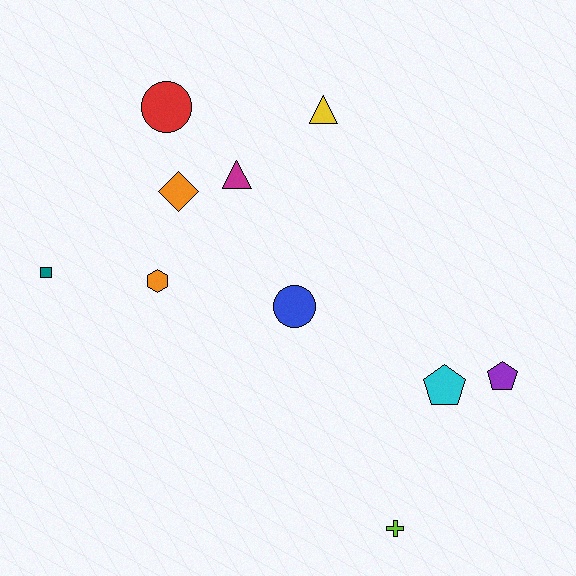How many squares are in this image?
There is 1 square.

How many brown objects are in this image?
There are no brown objects.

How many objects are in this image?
There are 10 objects.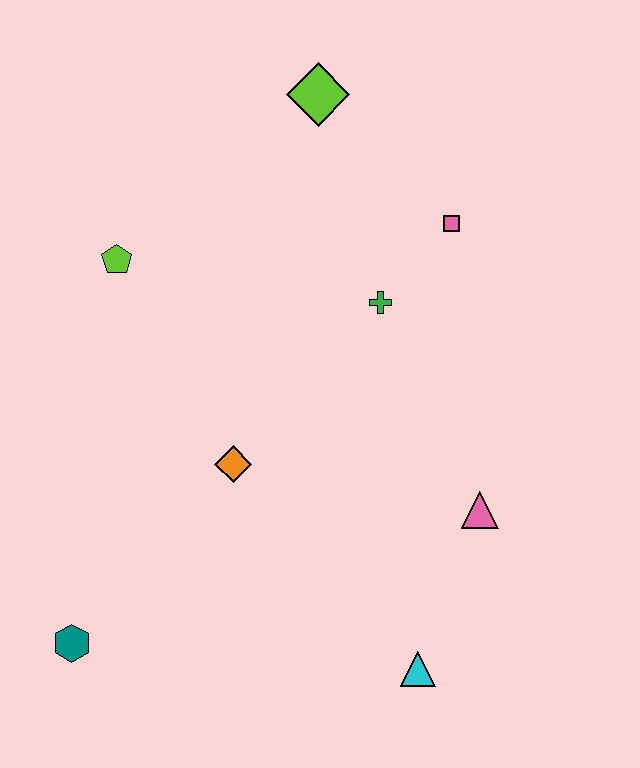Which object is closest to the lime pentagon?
The orange diamond is closest to the lime pentagon.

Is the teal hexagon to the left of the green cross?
Yes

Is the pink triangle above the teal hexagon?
Yes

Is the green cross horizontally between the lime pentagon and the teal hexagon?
No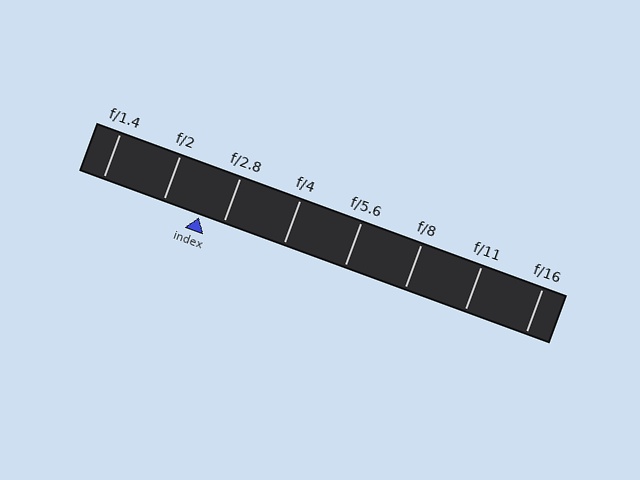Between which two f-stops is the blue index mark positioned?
The index mark is between f/2 and f/2.8.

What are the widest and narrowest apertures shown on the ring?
The widest aperture shown is f/1.4 and the narrowest is f/16.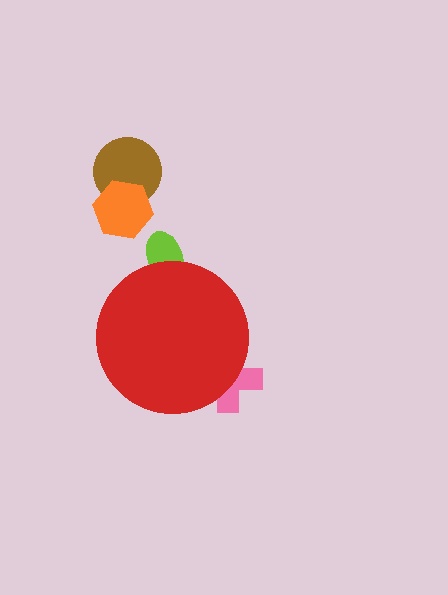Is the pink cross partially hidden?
Yes, the pink cross is partially hidden behind the red circle.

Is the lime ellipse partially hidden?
Yes, the lime ellipse is partially hidden behind the red circle.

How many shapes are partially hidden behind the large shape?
2 shapes are partially hidden.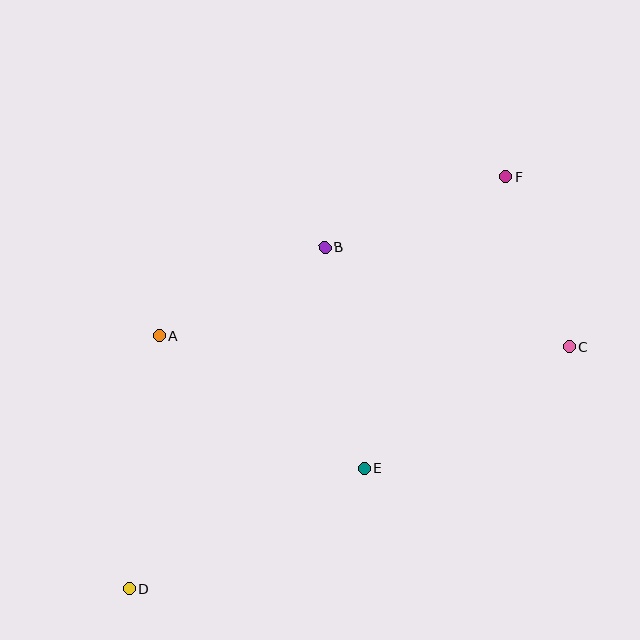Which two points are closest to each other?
Points C and F are closest to each other.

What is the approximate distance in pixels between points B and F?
The distance between B and F is approximately 194 pixels.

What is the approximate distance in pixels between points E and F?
The distance between E and F is approximately 324 pixels.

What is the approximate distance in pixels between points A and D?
The distance between A and D is approximately 255 pixels.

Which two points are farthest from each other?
Points D and F are farthest from each other.